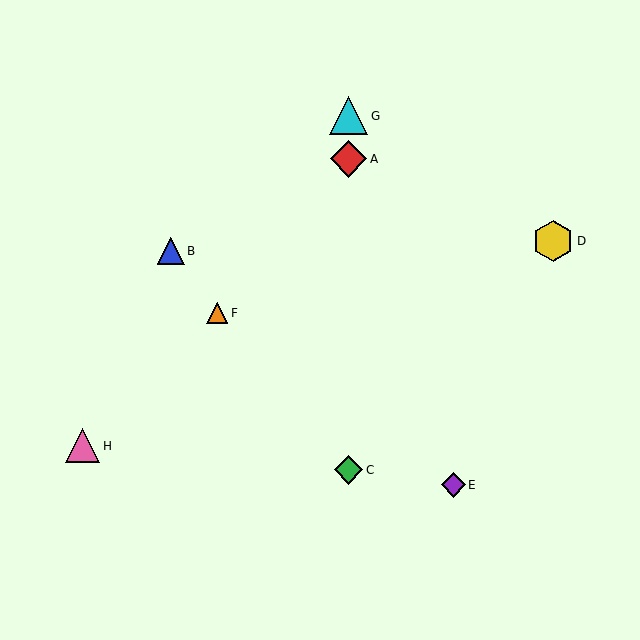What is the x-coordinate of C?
Object C is at x≈349.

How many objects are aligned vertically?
3 objects (A, C, G) are aligned vertically.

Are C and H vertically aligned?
No, C is at x≈349 and H is at x≈83.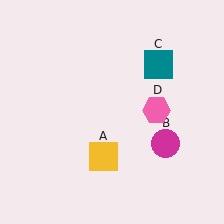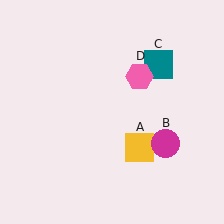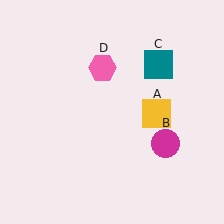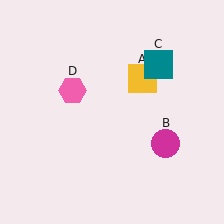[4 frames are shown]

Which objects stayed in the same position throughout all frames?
Magenta circle (object B) and teal square (object C) remained stationary.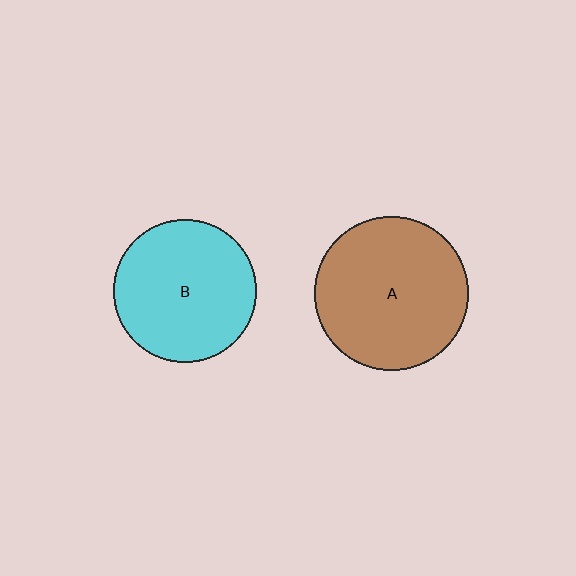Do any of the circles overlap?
No, none of the circles overlap.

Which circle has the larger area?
Circle A (brown).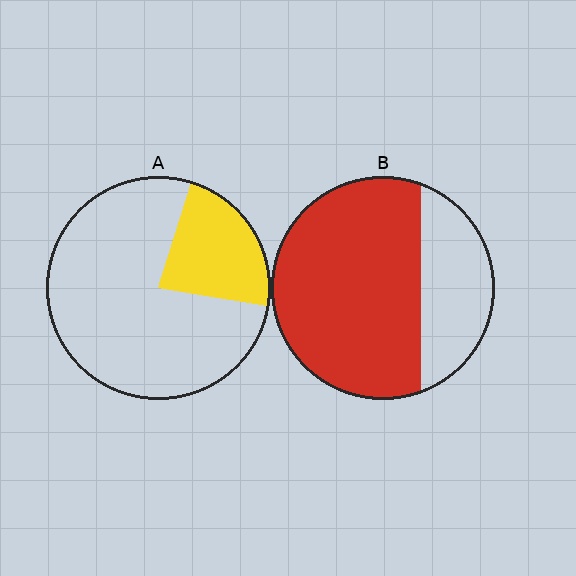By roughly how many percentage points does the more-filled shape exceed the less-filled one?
By roughly 50 percentage points (B over A).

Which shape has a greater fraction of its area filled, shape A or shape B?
Shape B.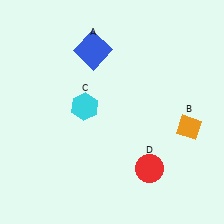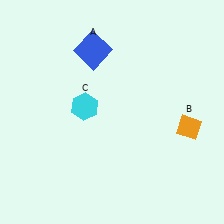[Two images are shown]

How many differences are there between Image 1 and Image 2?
There is 1 difference between the two images.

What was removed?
The red circle (D) was removed in Image 2.